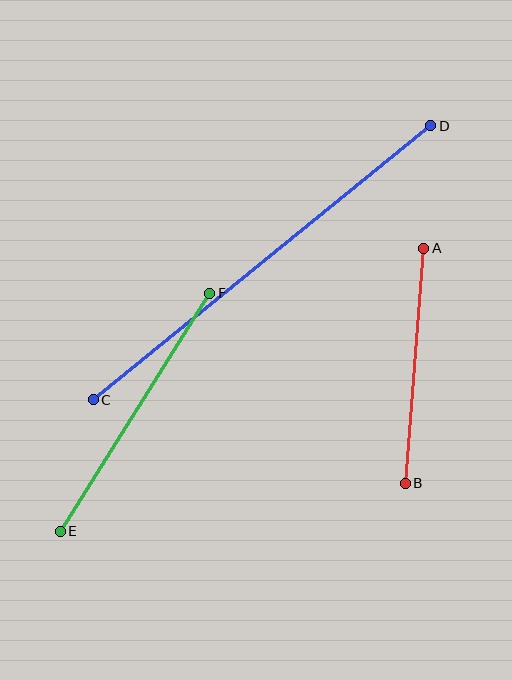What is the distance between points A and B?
The distance is approximately 236 pixels.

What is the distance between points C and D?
The distance is approximately 434 pixels.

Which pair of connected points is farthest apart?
Points C and D are farthest apart.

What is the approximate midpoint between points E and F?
The midpoint is at approximately (135, 412) pixels.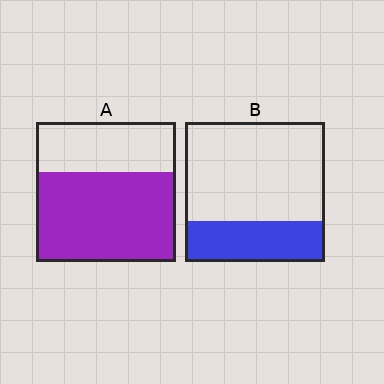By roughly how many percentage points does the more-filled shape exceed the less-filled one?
By roughly 35 percentage points (A over B).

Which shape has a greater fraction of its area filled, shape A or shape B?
Shape A.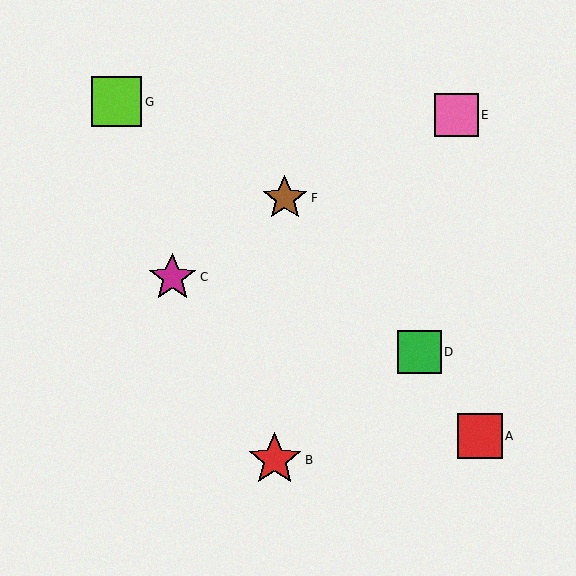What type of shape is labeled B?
Shape B is a red star.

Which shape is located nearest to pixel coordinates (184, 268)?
The magenta star (labeled C) at (172, 277) is nearest to that location.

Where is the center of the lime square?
The center of the lime square is at (117, 102).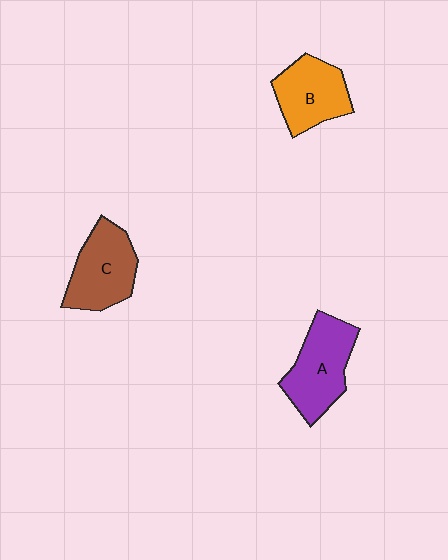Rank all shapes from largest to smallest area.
From largest to smallest: A (purple), C (brown), B (orange).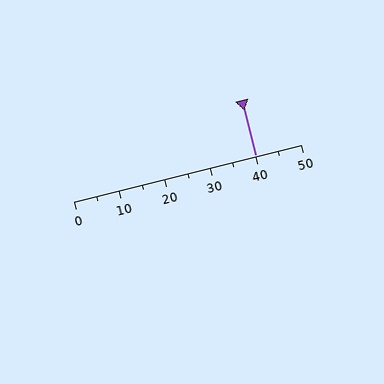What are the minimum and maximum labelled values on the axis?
The axis runs from 0 to 50.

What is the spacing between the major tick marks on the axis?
The major ticks are spaced 10 apart.